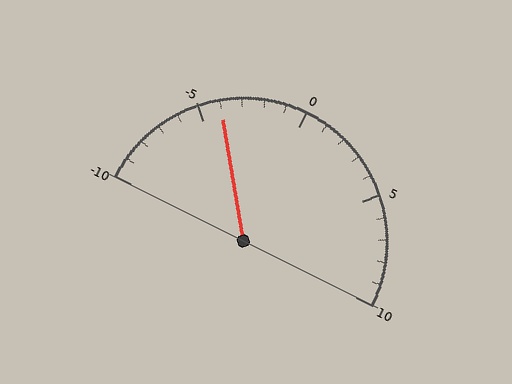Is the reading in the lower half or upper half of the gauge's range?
The reading is in the lower half of the range (-10 to 10).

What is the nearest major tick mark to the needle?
The nearest major tick mark is -5.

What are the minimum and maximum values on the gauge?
The gauge ranges from -10 to 10.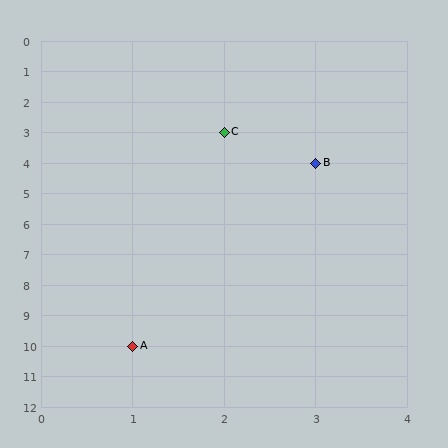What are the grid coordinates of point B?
Point B is at grid coordinates (3, 4).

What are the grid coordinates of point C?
Point C is at grid coordinates (2, 3).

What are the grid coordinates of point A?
Point A is at grid coordinates (1, 10).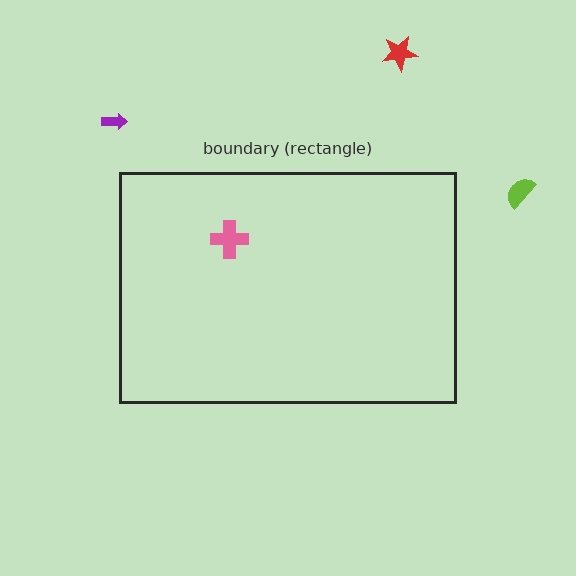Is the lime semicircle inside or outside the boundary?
Outside.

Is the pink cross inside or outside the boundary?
Inside.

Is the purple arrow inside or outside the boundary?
Outside.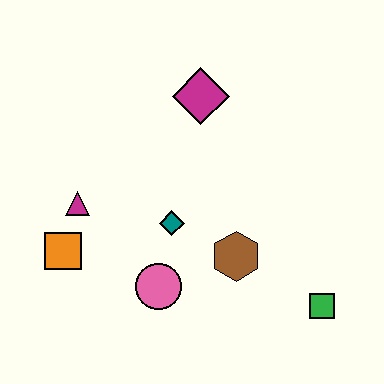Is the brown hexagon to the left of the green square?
Yes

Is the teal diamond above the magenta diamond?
No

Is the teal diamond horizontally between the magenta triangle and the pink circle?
No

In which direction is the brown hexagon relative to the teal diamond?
The brown hexagon is to the right of the teal diamond.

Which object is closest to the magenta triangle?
The orange square is closest to the magenta triangle.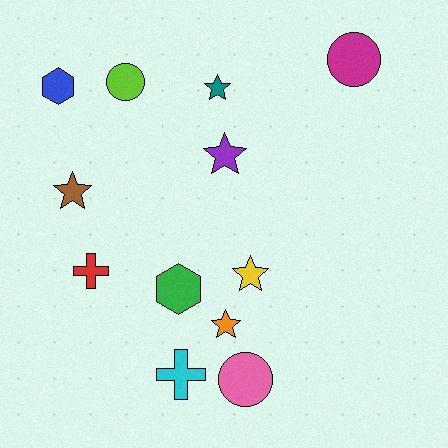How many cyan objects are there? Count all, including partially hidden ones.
There is 1 cyan object.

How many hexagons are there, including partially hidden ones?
There are 2 hexagons.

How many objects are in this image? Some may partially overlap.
There are 12 objects.